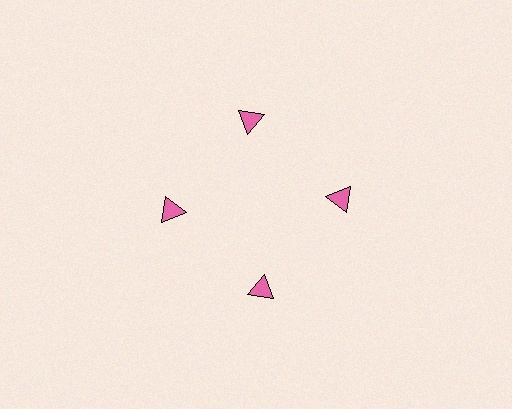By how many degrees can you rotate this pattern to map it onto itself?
The pattern maps onto itself every 90 degrees of rotation.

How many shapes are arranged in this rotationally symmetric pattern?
There are 4 shapes, arranged in 4 groups of 1.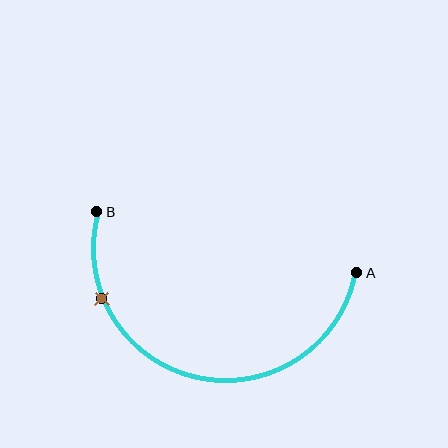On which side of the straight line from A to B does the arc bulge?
The arc bulges below the straight line connecting A and B.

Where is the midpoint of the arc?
The arc midpoint is the point on the curve farthest from the straight line joining A and B. It sits below that line.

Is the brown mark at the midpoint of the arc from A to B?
No. The brown mark lies on the arc but is closer to endpoint B. The arc midpoint would be at the point on the curve equidistant along the arc from both A and B.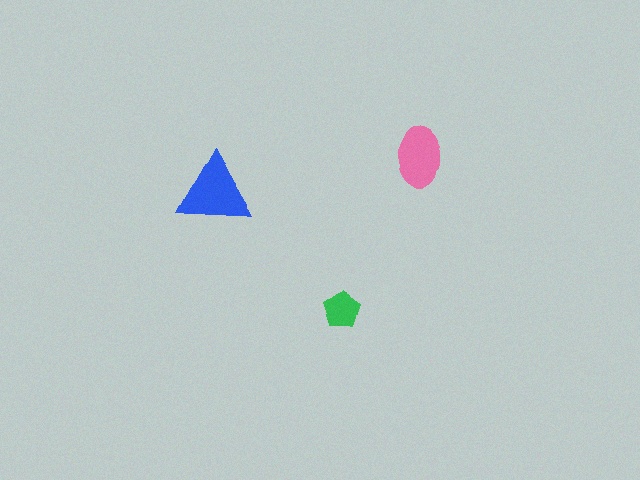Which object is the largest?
The blue triangle.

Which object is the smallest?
The green pentagon.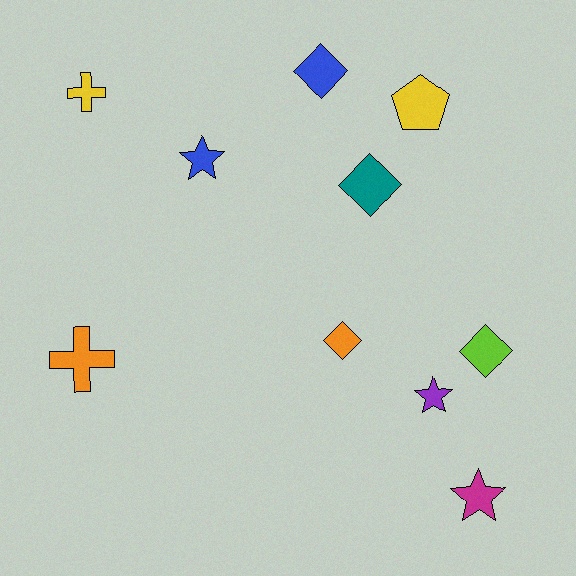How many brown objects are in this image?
There are no brown objects.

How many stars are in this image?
There are 3 stars.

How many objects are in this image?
There are 10 objects.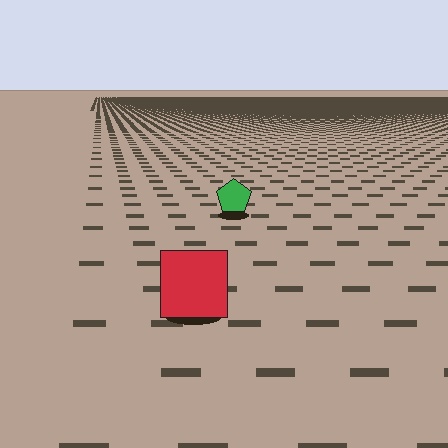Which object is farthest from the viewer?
The green pentagon is farthest from the viewer. It appears smaller and the ground texture around it is denser.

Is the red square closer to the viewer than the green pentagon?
Yes. The red square is closer — you can tell from the texture gradient: the ground texture is coarser near it.